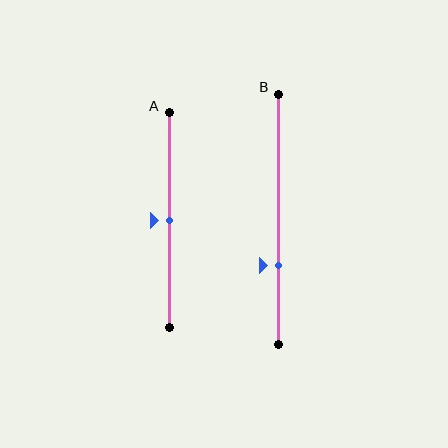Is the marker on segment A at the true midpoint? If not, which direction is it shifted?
Yes, the marker on segment A is at the true midpoint.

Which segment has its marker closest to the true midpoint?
Segment A has its marker closest to the true midpoint.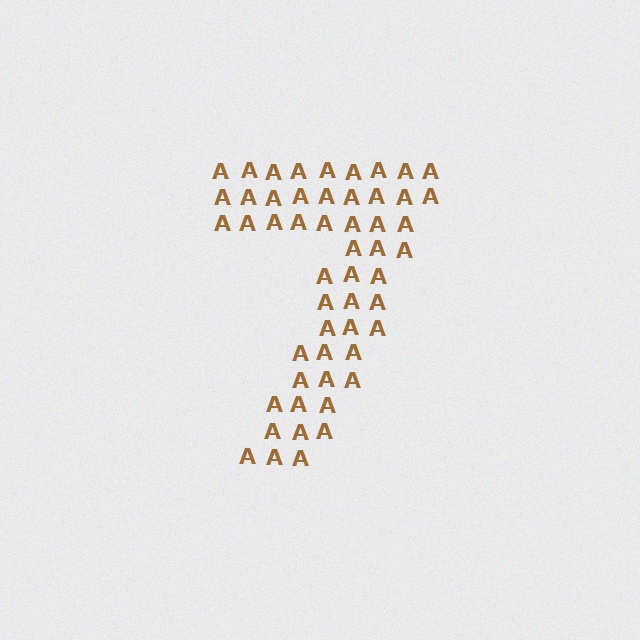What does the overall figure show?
The overall figure shows the digit 7.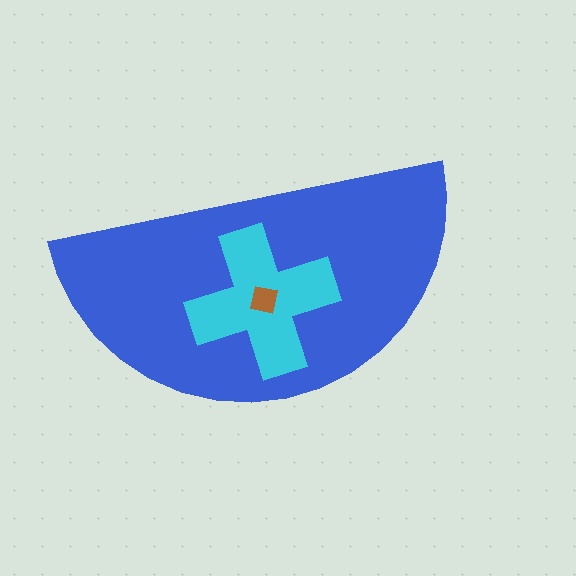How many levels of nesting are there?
3.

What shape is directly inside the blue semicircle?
The cyan cross.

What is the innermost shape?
The brown square.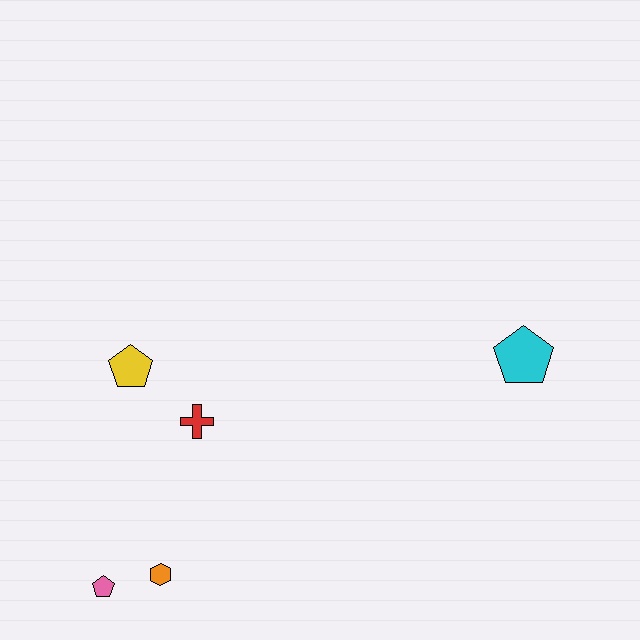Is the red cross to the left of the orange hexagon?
No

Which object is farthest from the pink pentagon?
The cyan pentagon is farthest from the pink pentagon.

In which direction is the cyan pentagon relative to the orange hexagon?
The cyan pentagon is to the right of the orange hexagon.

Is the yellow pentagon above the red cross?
Yes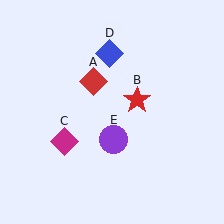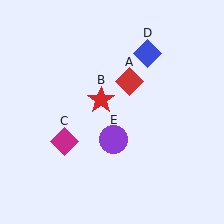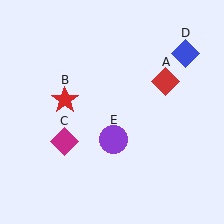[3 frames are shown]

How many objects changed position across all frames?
3 objects changed position: red diamond (object A), red star (object B), blue diamond (object D).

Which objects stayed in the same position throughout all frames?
Magenta diamond (object C) and purple circle (object E) remained stationary.